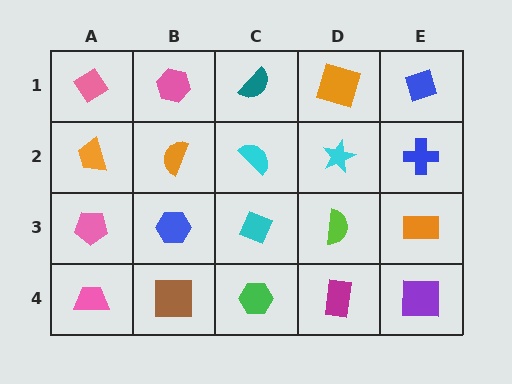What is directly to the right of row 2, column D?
A blue cross.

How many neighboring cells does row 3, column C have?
4.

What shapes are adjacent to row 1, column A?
An orange trapezoid (row 2, column A), a pink hexagon (row 1, column B).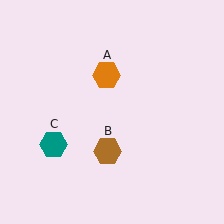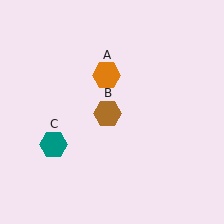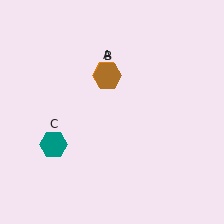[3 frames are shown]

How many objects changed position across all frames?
1 object changed position: brown hexagon (object B).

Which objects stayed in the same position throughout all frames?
Orange hexagon (object A) and teal hexagon (object C) remained stationary.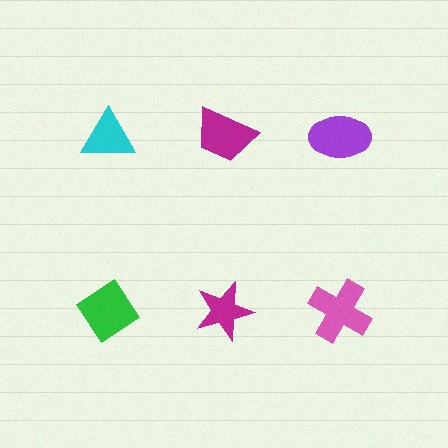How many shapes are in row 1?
3 shapes.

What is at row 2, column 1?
A green diamond.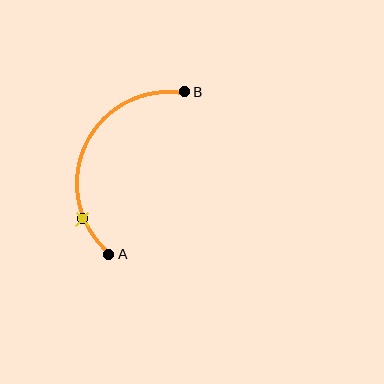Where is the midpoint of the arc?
The arc midpoint is the point on the curve farthest from the straight line joining A and B. It sits to the left of that line.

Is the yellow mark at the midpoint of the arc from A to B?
No. The yellow mark lies on the arc but is closer to endpoint A. The arc midpoint would be at the point on the curve equidistant along the arc from both A and B.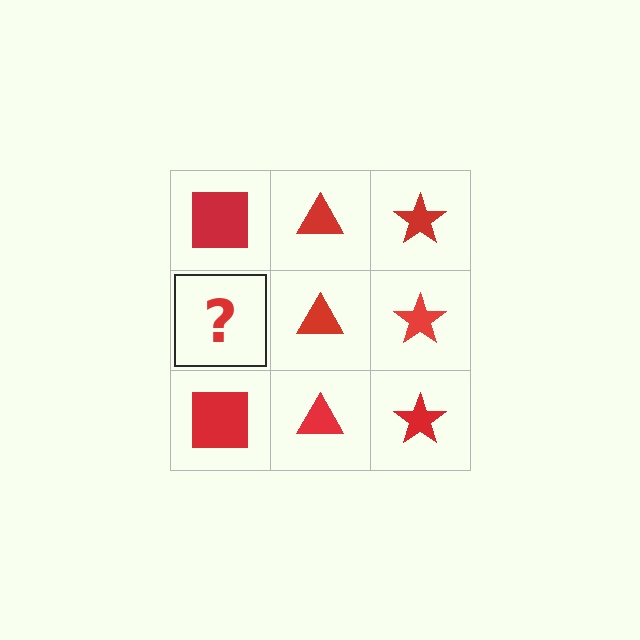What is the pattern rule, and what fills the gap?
The rule is that each column has a consistent shape. The gap should be filled with a red square.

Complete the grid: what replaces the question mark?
The question mark should be replaced with a red square.